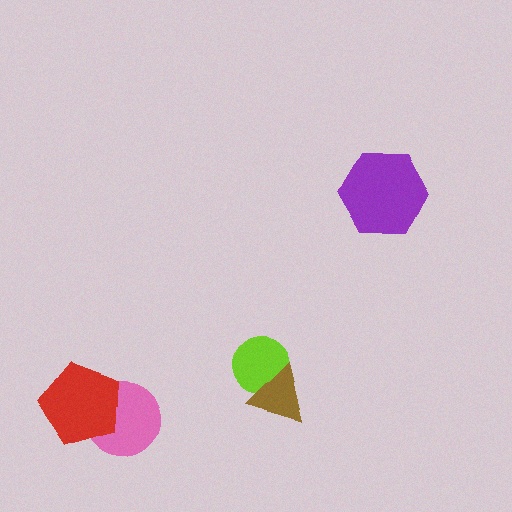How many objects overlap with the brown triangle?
1 object overlaps with the brown triangle.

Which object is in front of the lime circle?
The brown triangle is in front of the lime circle.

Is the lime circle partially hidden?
Yes, it is partially covered by another shape.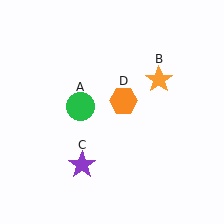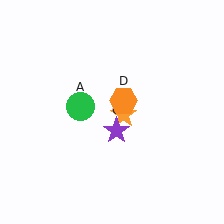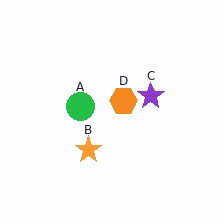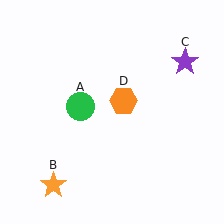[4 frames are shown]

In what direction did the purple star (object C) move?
The purple star (object C) moved up and to the right.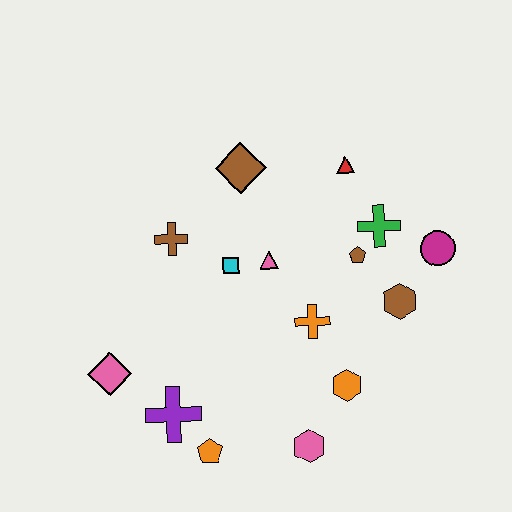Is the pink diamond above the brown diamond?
No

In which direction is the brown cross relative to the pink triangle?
The brown cross is to the left of the pink triangle.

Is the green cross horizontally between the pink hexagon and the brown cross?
No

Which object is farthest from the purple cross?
The magenta circle is farthest from the purple cross.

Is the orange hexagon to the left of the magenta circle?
Yes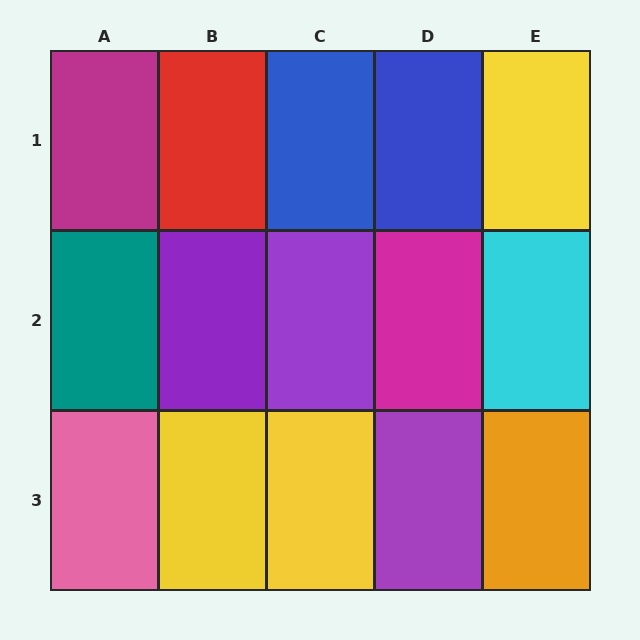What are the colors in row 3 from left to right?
Pink, yellow, yellow, purple, orange.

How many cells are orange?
1 cell is orange.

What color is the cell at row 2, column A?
Teal.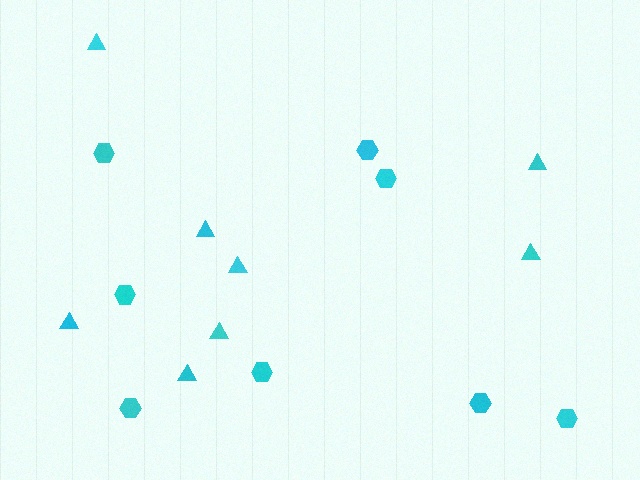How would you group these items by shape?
There are 2 groups: one group of hexagons (8) and one group of triangles (8).